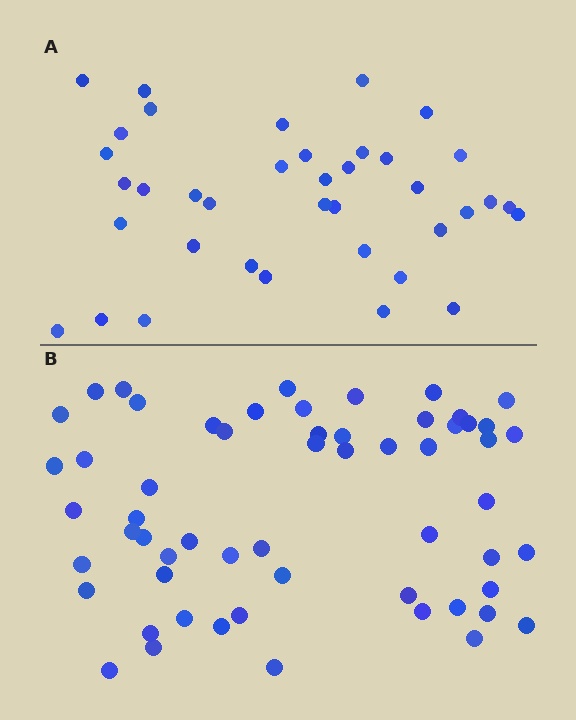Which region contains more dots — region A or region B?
Region B (the bottom region) has more dots.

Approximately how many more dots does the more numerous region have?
Region B has approximately 20 more dots than region A.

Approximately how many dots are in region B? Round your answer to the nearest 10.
About 60 dots. (The exact count is 58, which rounds to 60.)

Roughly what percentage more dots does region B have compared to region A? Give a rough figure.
About 55% more.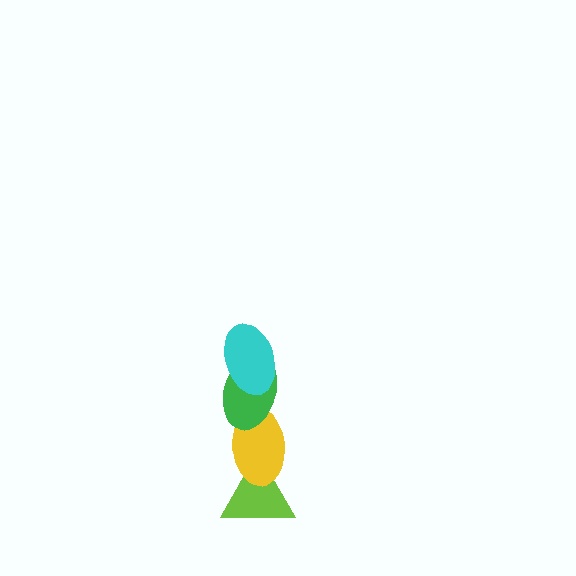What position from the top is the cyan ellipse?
The cyan ellipse is 1st from the top.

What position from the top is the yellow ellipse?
The yellow ellipse is 3rd from the top.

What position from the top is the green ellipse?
The green ellipse is 2nd from the top.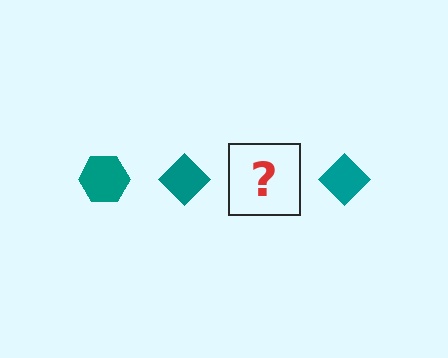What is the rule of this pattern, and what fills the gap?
The rule is that the pattern cycles through hexagon, diamond shapes in teal. The gap should be filled with a teal hexagon.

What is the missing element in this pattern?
The missing element is a teal hexagon.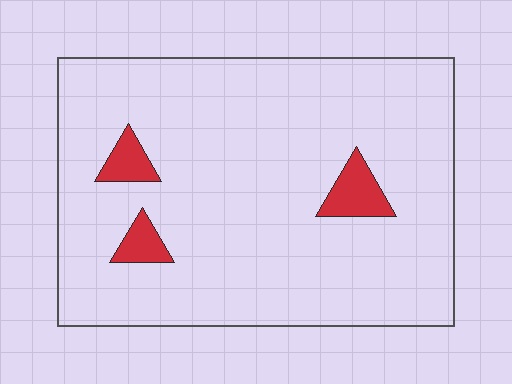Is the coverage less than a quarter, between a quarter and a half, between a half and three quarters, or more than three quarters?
Less than a quarter.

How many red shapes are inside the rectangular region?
3.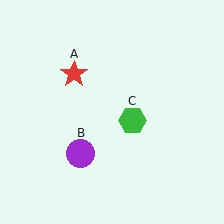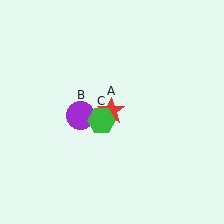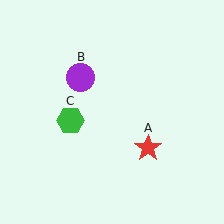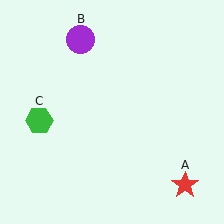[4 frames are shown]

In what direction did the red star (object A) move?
The red star (object A) moved down and to the right.